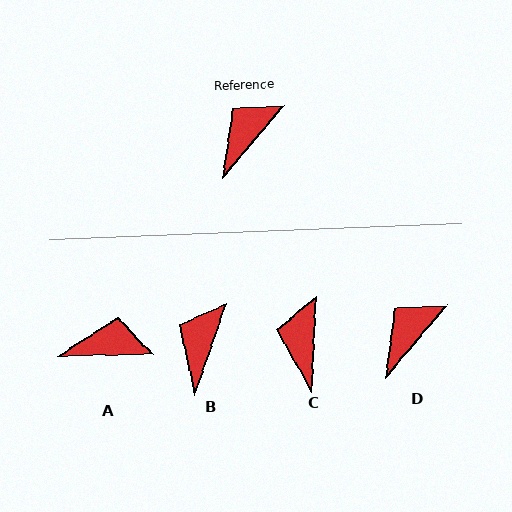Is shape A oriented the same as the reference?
No, it is off by about 49 degrees.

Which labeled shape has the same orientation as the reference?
D.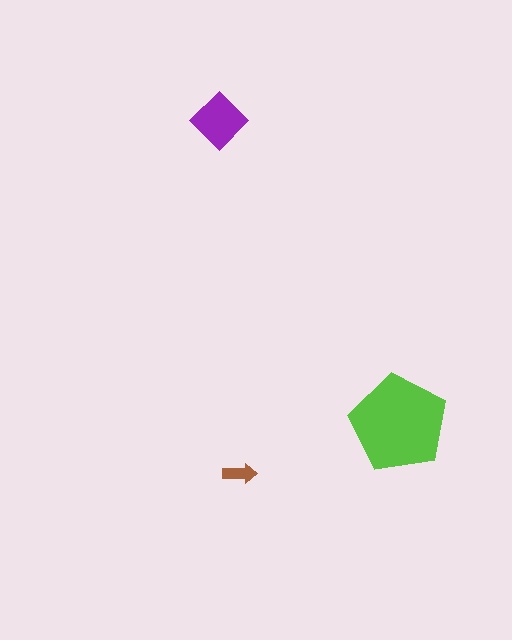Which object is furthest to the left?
The purple diamond is leftmost.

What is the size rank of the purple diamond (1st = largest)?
2nd.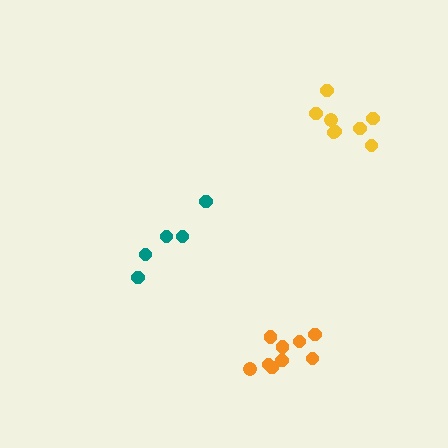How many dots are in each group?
Group 1: 5 dots, Group 2: 8 dots, Group 3: 9 dots (22 total).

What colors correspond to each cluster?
The clusters are colored: teal, yellow, orange.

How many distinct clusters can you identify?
There are 3 distinct clusters.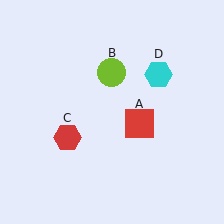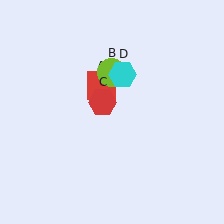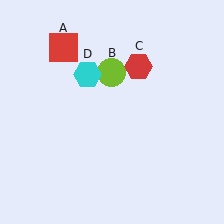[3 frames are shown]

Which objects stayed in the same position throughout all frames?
Lime circle (object B) remained stationary.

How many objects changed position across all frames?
3 objects changed position: red square (object A), red hexagon (object C), cyan hexagon (object D).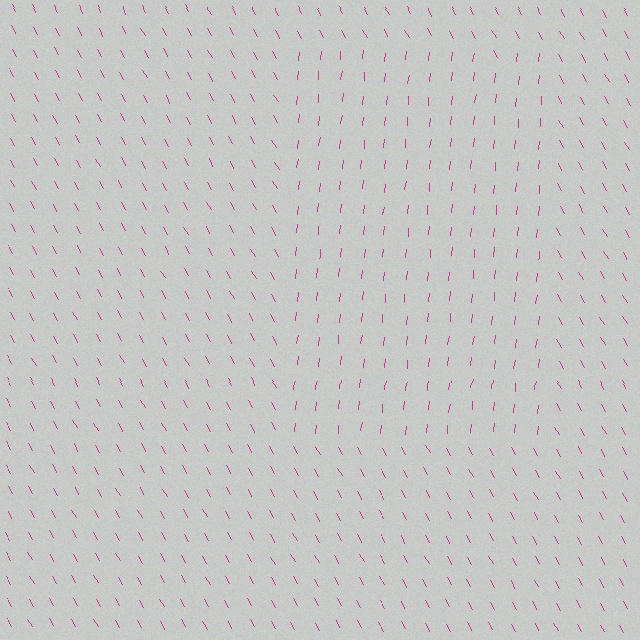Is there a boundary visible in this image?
Yes, there is a texture boundary formed by a change in line orientation.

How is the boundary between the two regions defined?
The boundary is defined purely by a change in line orientation (approximately 36 degrees difference). All lines are the same color and thickness.